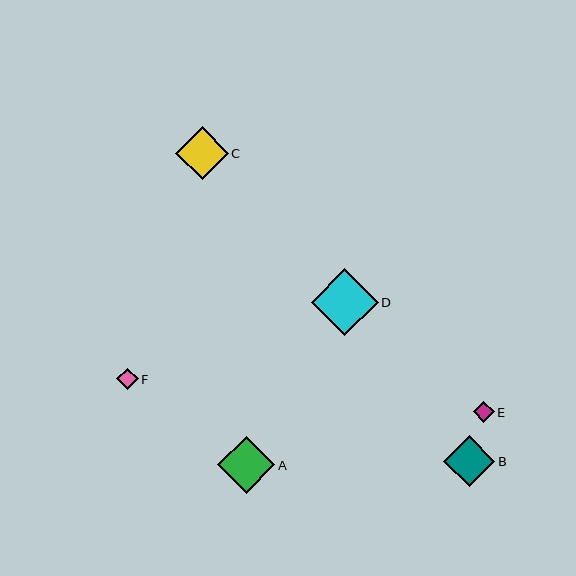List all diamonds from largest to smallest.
From largest to smallest: D, A, C, B, F, E.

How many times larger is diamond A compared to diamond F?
Diamond A is approximately 2.7 times the size of diamond F.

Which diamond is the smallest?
Diamond E is the smallest with a size of approximately 21 pixels.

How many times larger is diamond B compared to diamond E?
Diamond B is approximately 2.5 times the size of diamond E.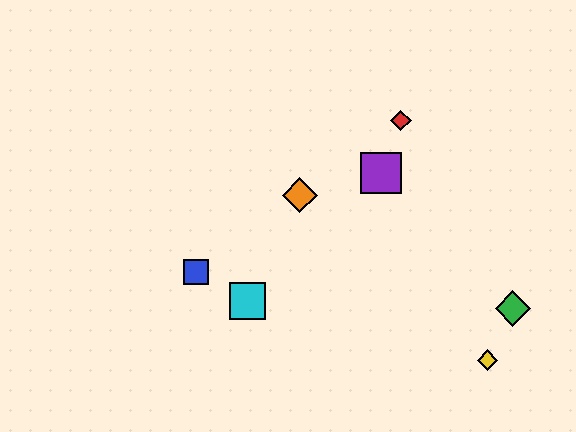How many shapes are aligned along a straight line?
3 shapes (the red diamond, the blue square, the orange diamond) are aligned along a straight line.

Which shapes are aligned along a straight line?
The red diamond, the blue square, the orange diamond are aligned along a straight line.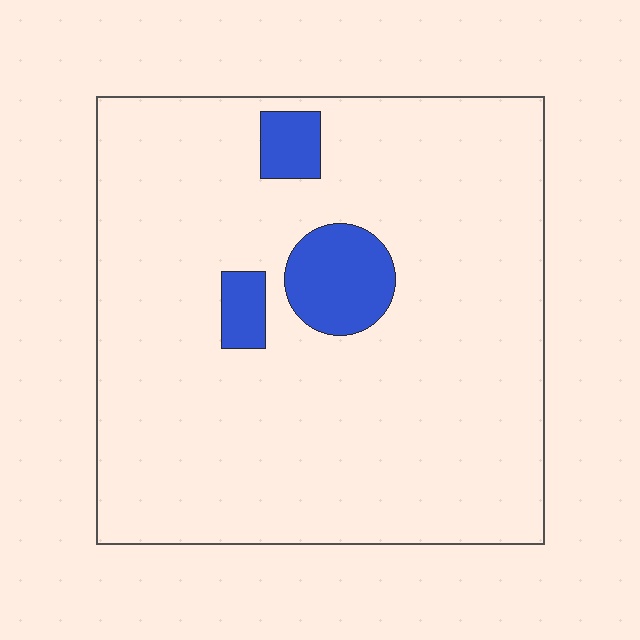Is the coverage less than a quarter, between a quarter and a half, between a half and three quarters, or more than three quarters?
Less than a quarter.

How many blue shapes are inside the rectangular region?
3.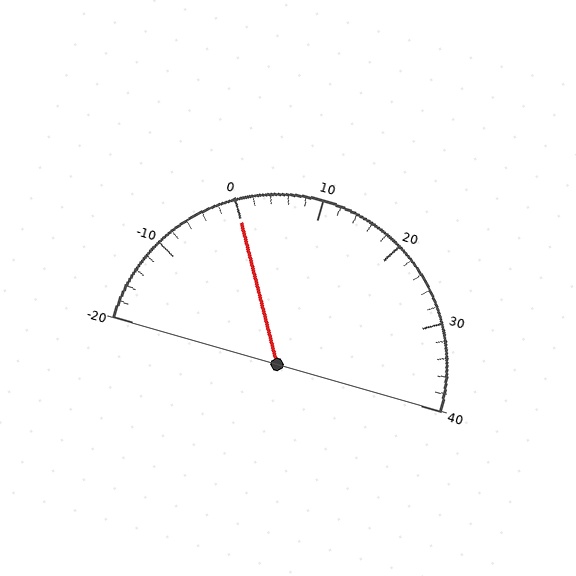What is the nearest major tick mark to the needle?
The nearest major tick mark is 0.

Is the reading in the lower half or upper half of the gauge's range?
The reading is in the lower half of the range (-20 to 40).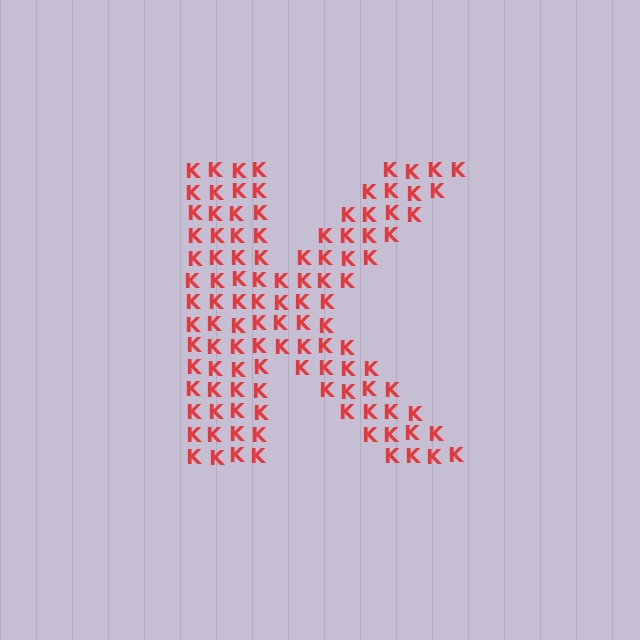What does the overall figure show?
The overall figure shows the letter K.